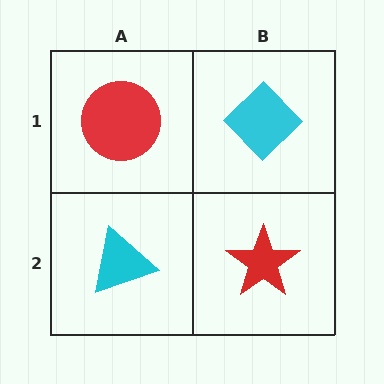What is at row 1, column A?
A red circle.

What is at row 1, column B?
A cyan diamond.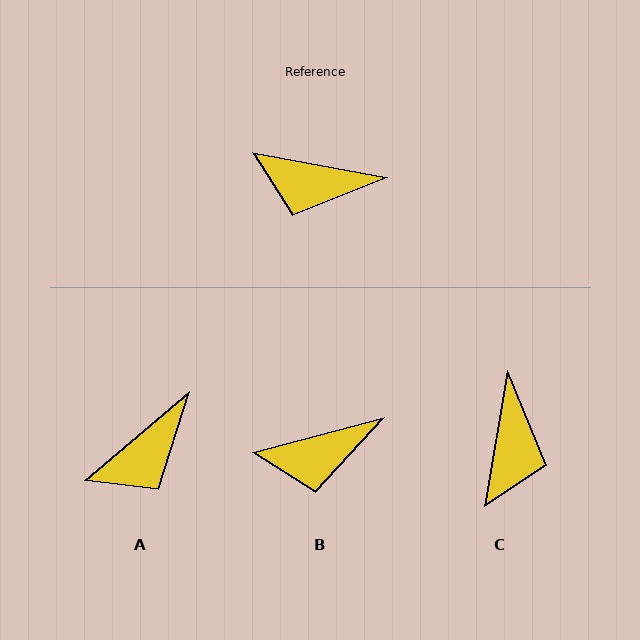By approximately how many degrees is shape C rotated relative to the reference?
Approximately 90 degrees counter-clockwise.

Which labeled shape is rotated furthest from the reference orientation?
C, about 90 degrees away.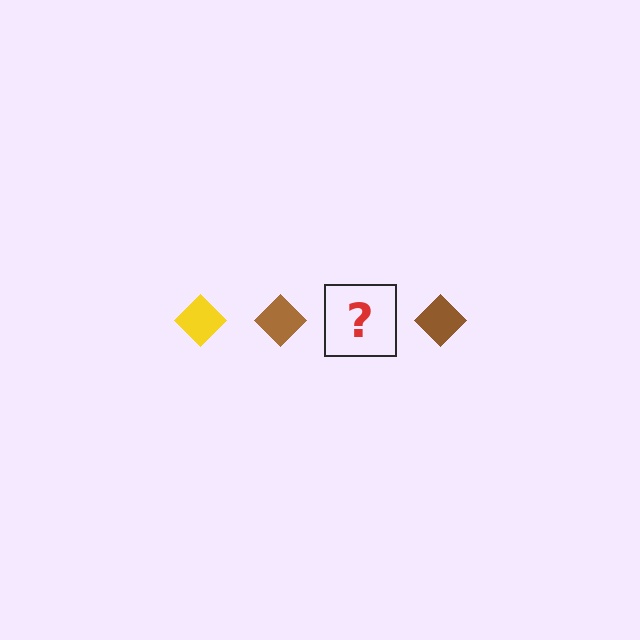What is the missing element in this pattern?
The missing element is a yellow diamond.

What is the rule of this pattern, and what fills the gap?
The rule is that the pattern cycles through yellow, brown diamonds. The gap should be filled with a yellow diamond.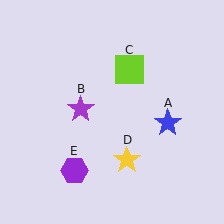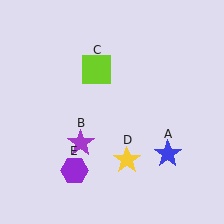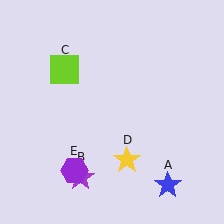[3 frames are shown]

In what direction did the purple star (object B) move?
The purple star (object B) moved down.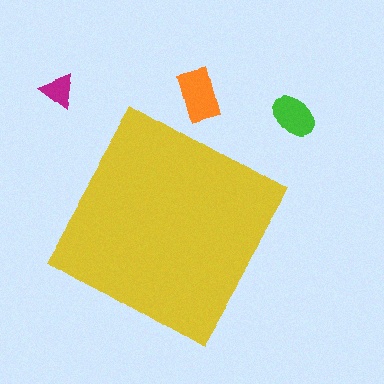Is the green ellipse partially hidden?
No, the green ellipse is fully visible.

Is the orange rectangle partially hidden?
No, the orange rectangle is fully visible.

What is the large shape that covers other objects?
A yellow diamond.